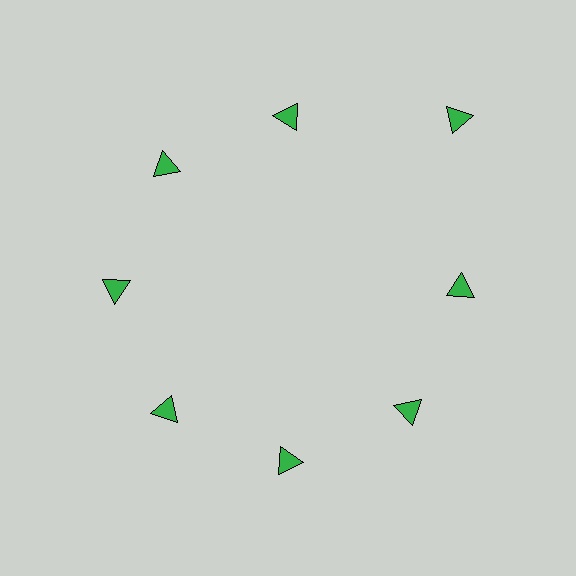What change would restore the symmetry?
The symmetry would be restored by moving it inward, back onto the ring so that all 8 triangles sit at equal angles and equal distance from the center.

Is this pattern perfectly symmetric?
No. The 8 green triangles are arranged in a ring, but one element near the 2 o'clock position is pushed outward from the center, breaking the 8-fold rotational symmetry.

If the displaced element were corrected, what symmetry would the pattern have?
It would have 8-fold rotational symmetry — the pattern would map onto itself every 45 degrees.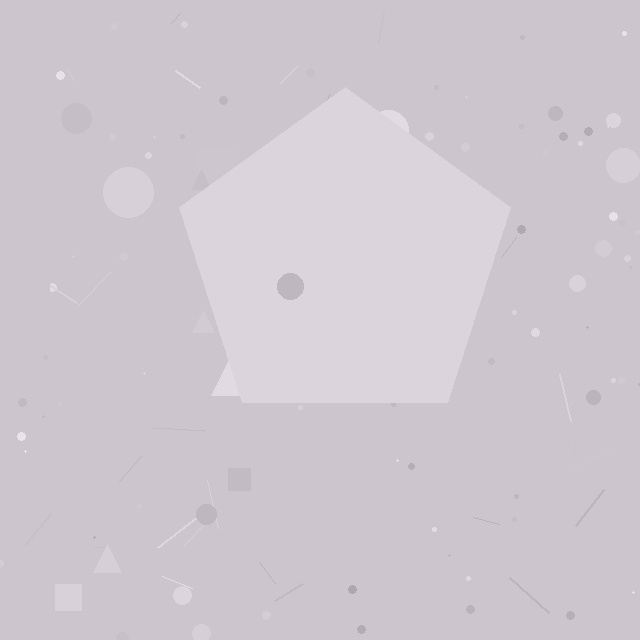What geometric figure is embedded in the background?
A pentagon is embedded in the background.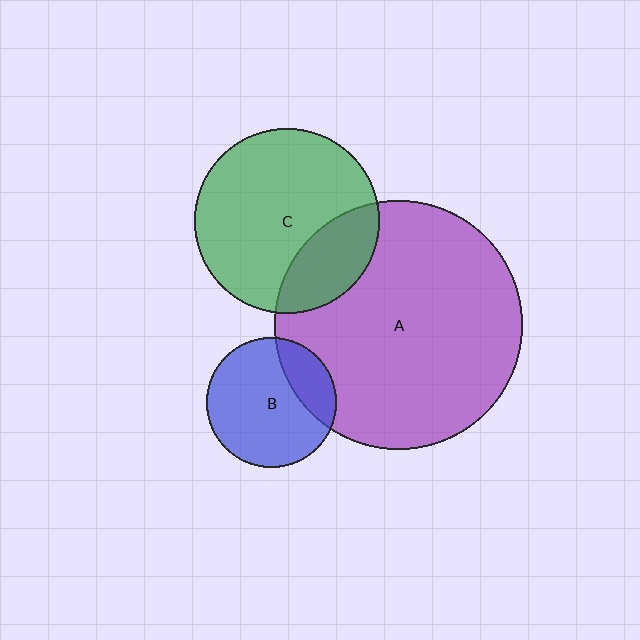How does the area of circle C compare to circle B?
Approximately 2.0 times.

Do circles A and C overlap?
Yes.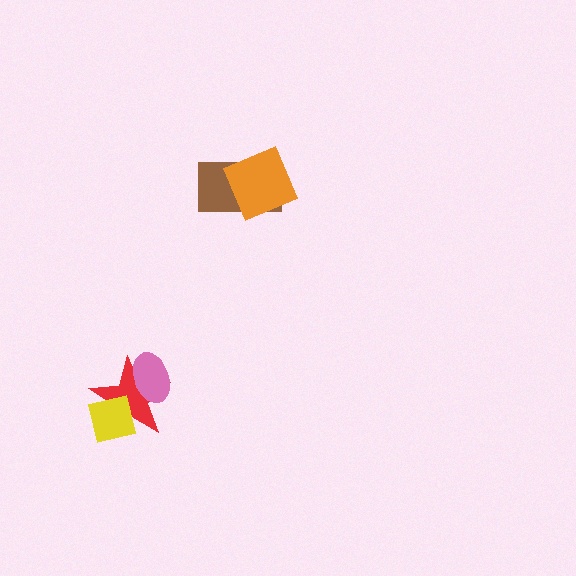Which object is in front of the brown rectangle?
The orange diamond is in front of the brown rectangle.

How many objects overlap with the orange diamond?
1 object overlaps with the orange diamond.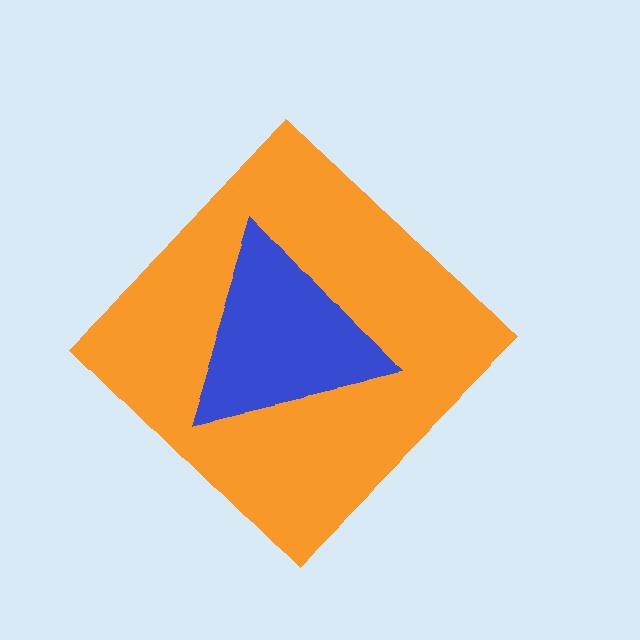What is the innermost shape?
The blue triangle.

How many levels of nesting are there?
2.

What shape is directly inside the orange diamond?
The blue triangle.